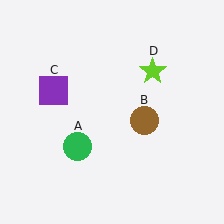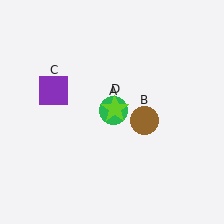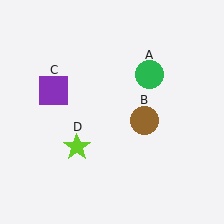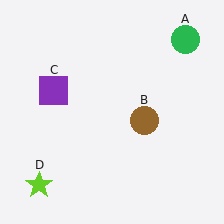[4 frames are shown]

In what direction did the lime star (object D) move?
The lime star (object D) moved down and to the left.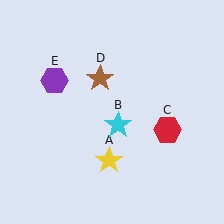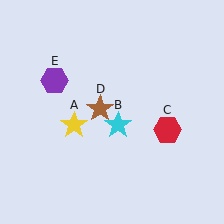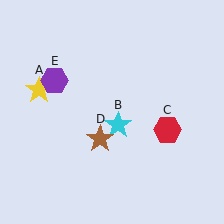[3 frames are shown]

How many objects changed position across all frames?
2 objects changed position: yellow star (object A), brown star (object D).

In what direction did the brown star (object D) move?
The brown star (object D) moved down.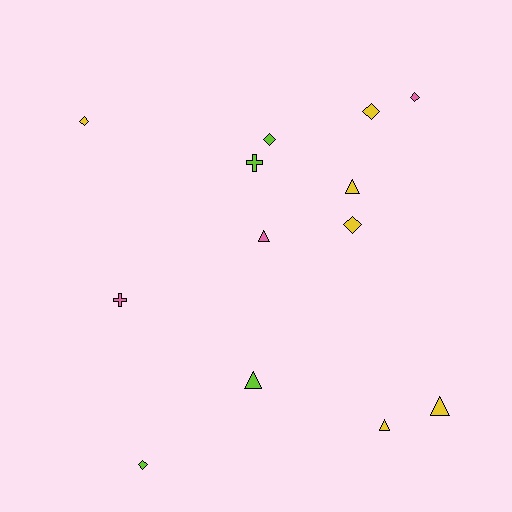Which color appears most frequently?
Yellow, with 6 objects.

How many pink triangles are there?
There is 1 pink triangle.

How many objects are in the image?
There are 13 objects.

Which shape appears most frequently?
Diamond, with 6 objects.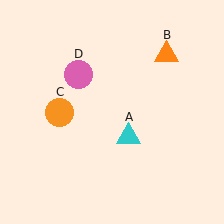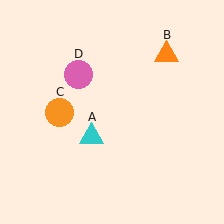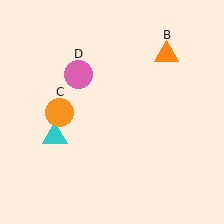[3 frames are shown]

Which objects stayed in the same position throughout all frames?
Orange triangle (object B) and orange circle (object C) and pink circle (object D) remained stationary.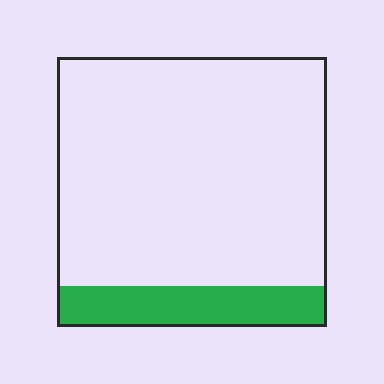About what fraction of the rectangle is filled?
About one sixth (1/6).